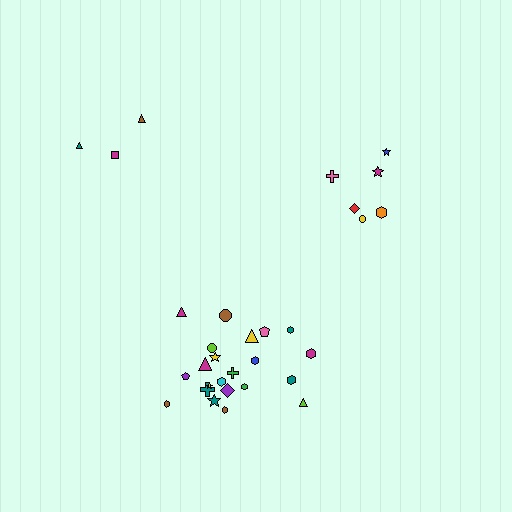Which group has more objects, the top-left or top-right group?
The top-right group.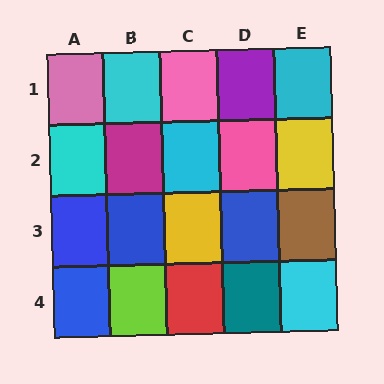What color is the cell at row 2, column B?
Magenta.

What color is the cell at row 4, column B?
Lime.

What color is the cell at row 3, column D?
Blue.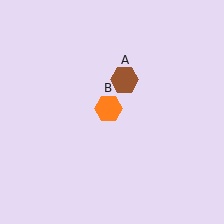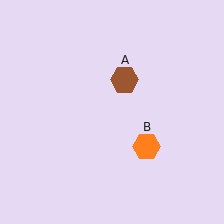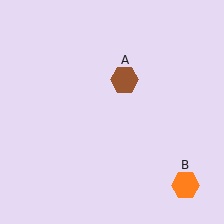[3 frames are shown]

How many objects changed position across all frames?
1 object changed position: orange hexagon (object B).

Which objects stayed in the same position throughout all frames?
Brown hexagon (object A) remained stationary.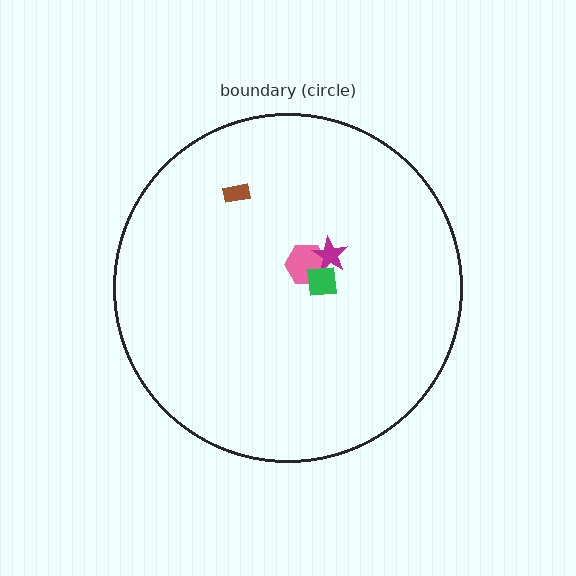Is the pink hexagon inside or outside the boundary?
Inside.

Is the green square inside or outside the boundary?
Inside.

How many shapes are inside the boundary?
4 inside, 0 outside.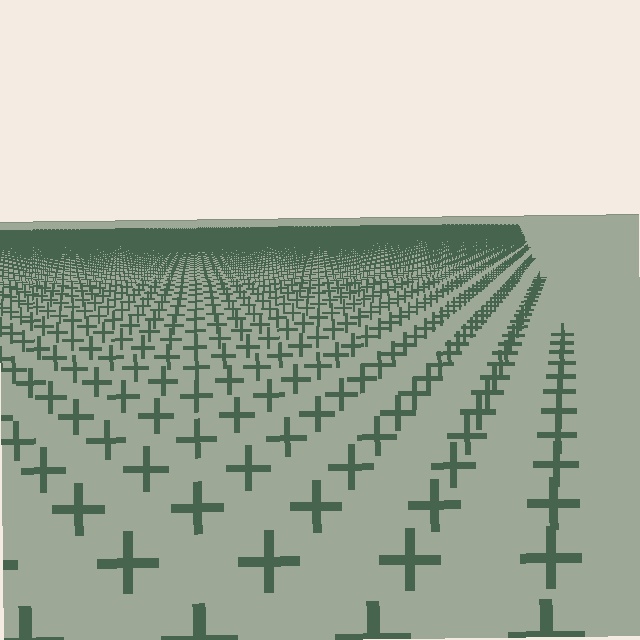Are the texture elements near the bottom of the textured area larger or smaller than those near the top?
Larger. Near the bottom, elements are closer to the viewer and appear at a bigger on-screen size.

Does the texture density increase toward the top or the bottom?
Density increases toward the top.